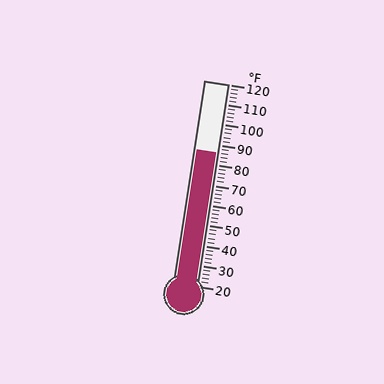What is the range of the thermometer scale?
The thermometer scale ranges from 20°F to 120°F.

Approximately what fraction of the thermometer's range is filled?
The thermometer is filled to approximately 65% of its range.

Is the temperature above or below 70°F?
The temperature is above 70°F.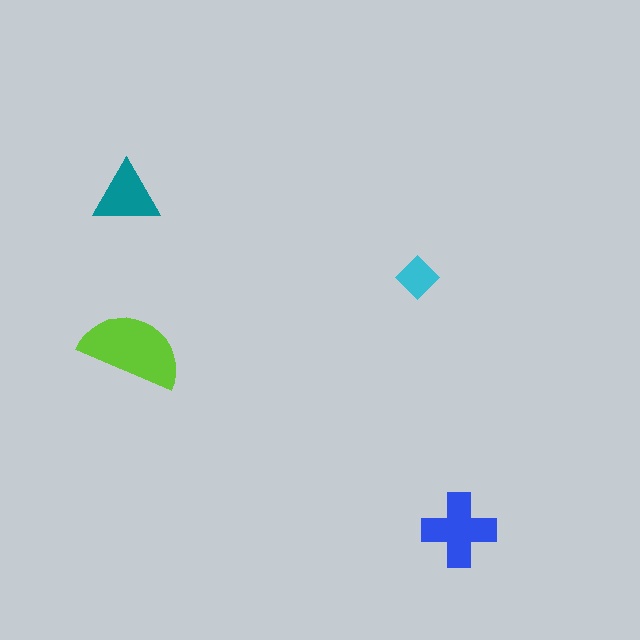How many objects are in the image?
There are 4 objects in the image.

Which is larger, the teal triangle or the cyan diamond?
The teal triangle.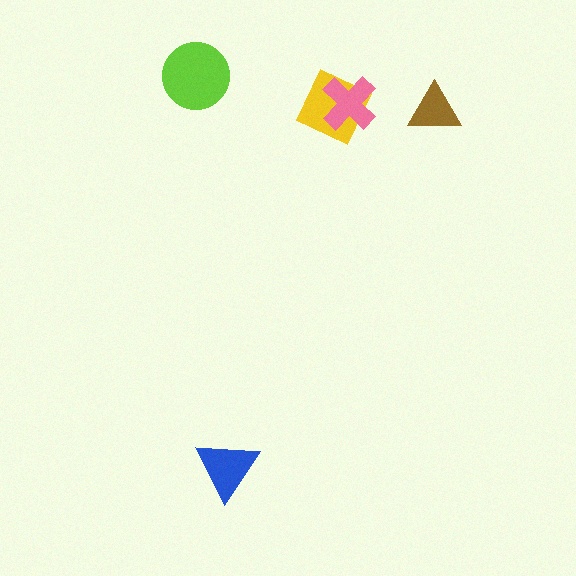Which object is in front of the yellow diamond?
The pink cross is in front of the yellow diamond.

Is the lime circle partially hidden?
No, no other shape covers it.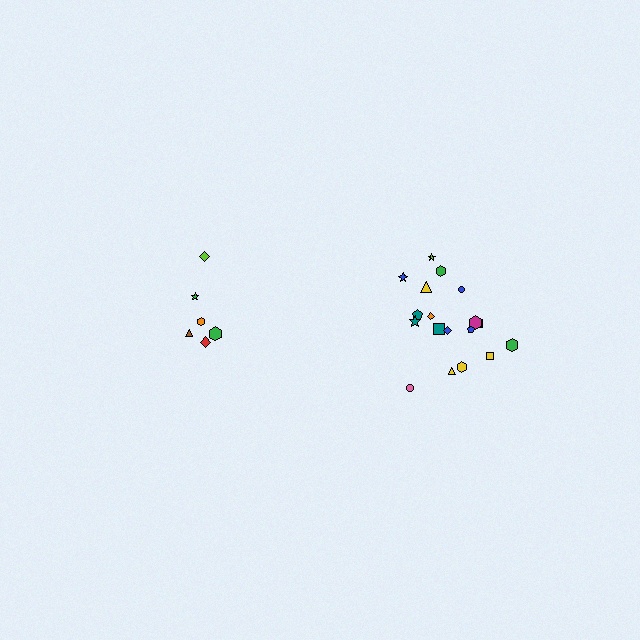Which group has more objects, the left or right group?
The right group.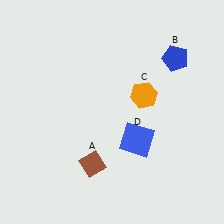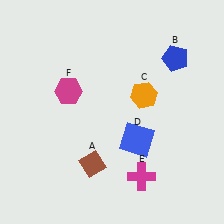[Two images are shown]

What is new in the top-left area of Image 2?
A magenta hexagon (F) was added in the top-left area of Image 2.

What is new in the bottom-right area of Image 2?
A magenta cross (E) was added in the bottom-right area of Image 2.